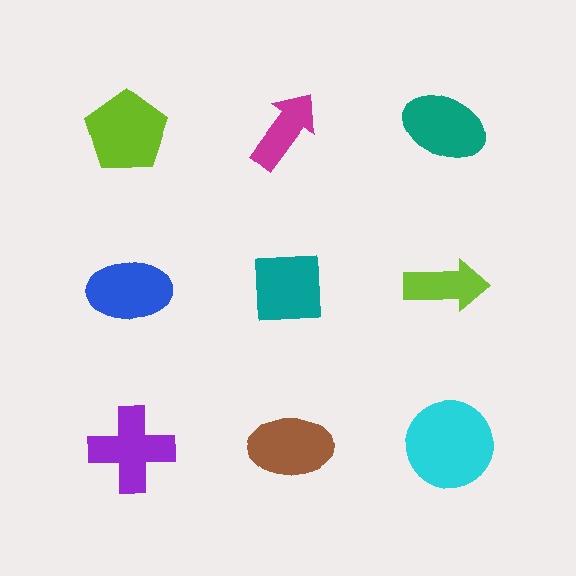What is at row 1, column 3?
A teal ellipse.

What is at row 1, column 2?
A magenta arrow.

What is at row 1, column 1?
A lime pentagon.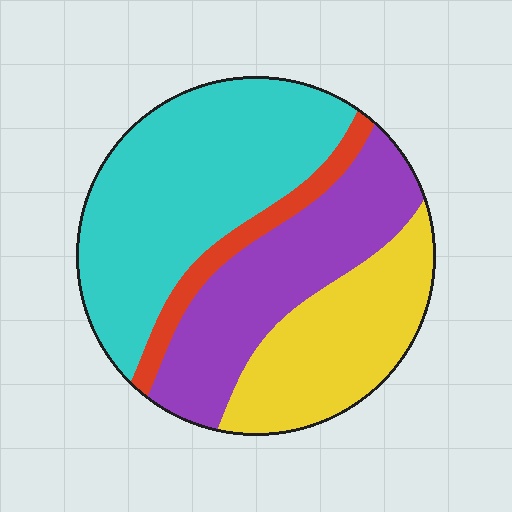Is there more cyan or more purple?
Cyan.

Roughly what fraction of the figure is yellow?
Yellow covers around 25% of the figure.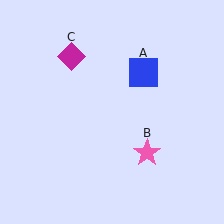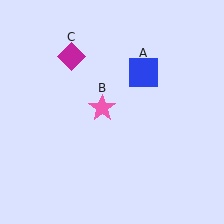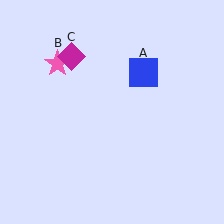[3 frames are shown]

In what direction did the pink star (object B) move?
The pink star (object B) moved up and to the left.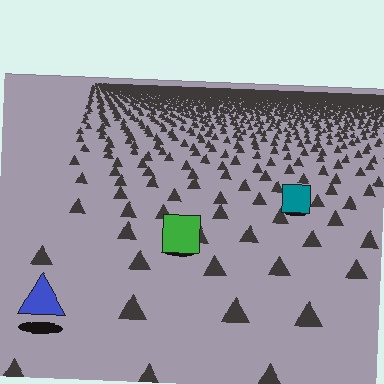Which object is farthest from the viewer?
The teal square is farthest from the viewer. It appears smaller and the ground texture around it is denser.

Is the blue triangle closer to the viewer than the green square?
Yes. The blue triangle is closer — you can tell from the texture gradient: the ground texture is coarser near it.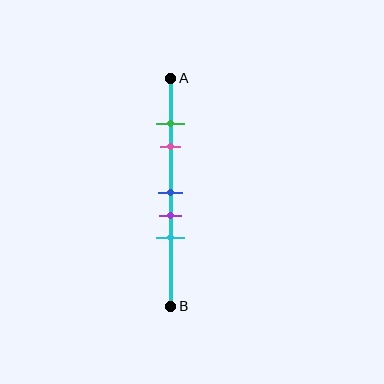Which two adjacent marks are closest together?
The green and pink marks are the closest adjacent pair.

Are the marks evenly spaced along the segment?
No, the marks are not evenly spaced.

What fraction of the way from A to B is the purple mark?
The purple mark is approximately 60% (0.6) of the way from A to B.